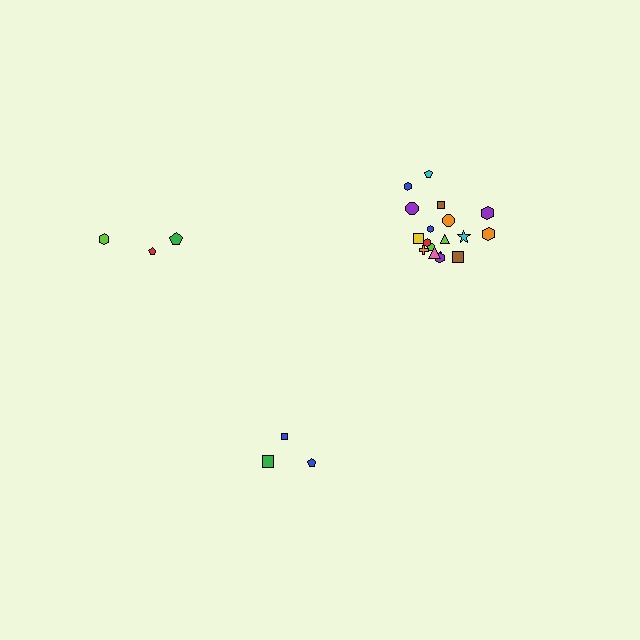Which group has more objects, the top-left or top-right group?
The top-right group.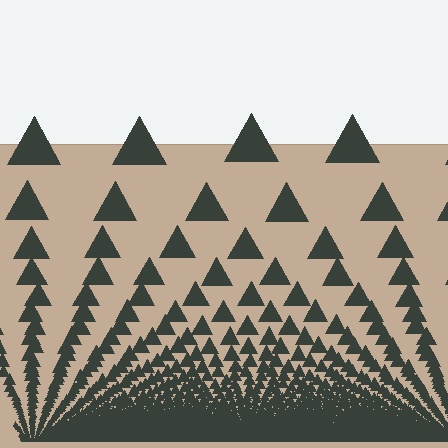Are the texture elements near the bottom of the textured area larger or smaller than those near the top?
Smaller. The gradient is inverted — elements near the bottom are smaller and denser.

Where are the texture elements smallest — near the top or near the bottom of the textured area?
Near the bottom.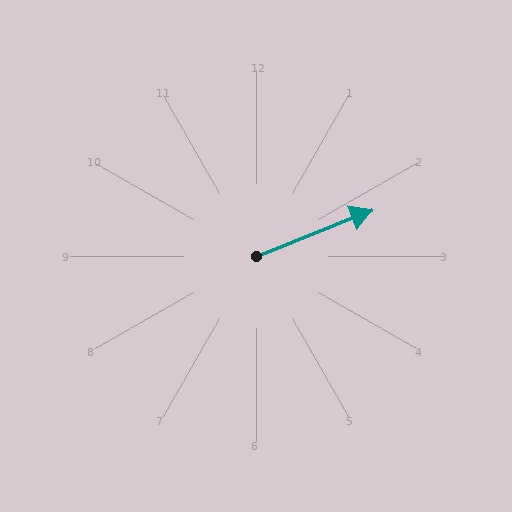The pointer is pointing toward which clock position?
Roughly 2 o'clock.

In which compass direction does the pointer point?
East.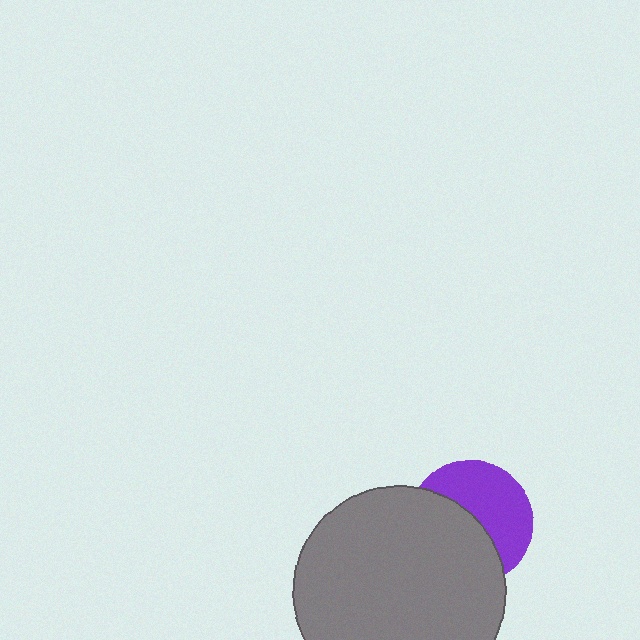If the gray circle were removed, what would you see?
You would see the complete purple circle.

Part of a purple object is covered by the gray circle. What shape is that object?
It is a circle.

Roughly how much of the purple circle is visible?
About half of it is visible (roughly 48%).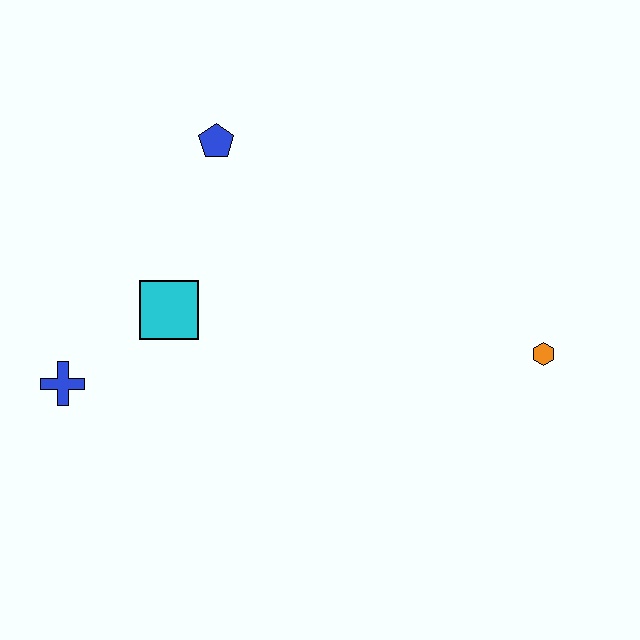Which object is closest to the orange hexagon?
The cyan square is closest to the orange hexagon.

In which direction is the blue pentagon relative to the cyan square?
The blue pentagon is above the cyan square.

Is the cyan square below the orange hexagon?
No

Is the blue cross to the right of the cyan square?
No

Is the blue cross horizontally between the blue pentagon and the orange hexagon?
No